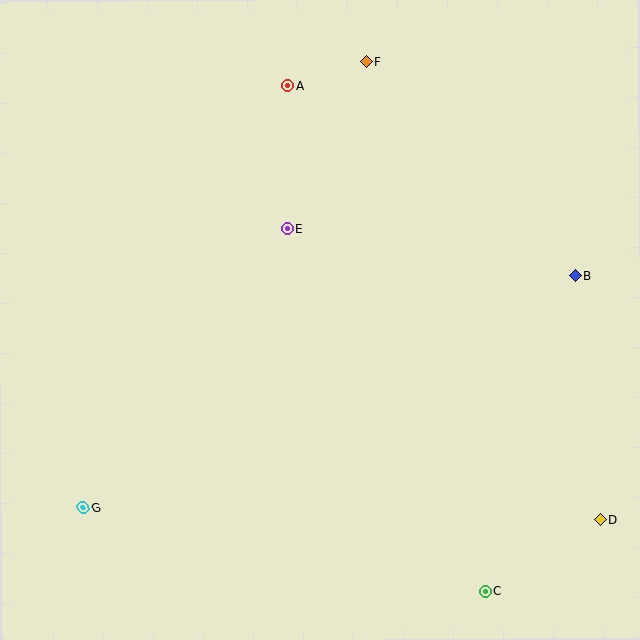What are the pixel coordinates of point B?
Point B is at (575, 276).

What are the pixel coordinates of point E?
Point E is at (288, 229).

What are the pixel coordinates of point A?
Point A is at (288, 86).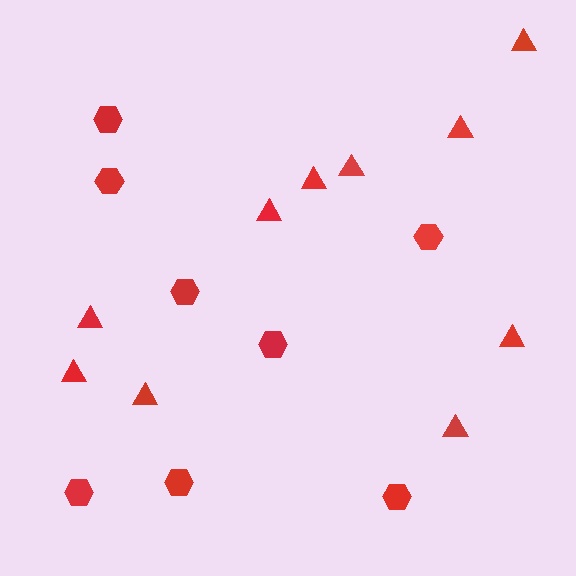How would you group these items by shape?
There are 2 groups: one group of hexagons (8) and one group of triangles (10).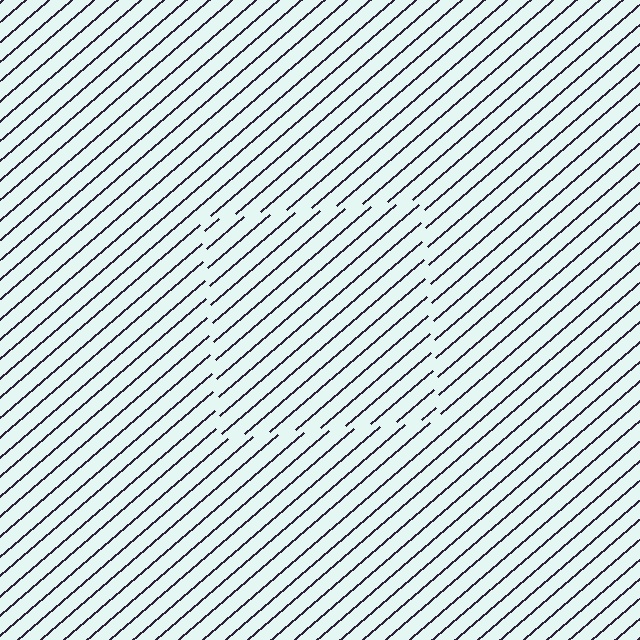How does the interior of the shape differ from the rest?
The interior of the shape contains the same grating, shifted by half a period — the contour is defined by the phase discontinuity where line-ends from the inner and outer gratings abut.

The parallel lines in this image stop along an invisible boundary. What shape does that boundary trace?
An illusory square. The interior of the shape contains the same grating, shifted by half a period — the contour is defined by the phase discontinuity where line-ends from the inner and outer gratings abut.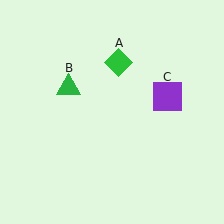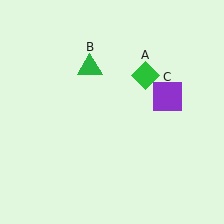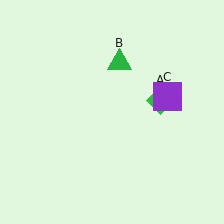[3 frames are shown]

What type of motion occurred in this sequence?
The green diamond (object A), green triangle (object B) rotated clockwise around the center of the scene.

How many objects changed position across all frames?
2 objects changed position: green diamond (object A), green triangle (object B).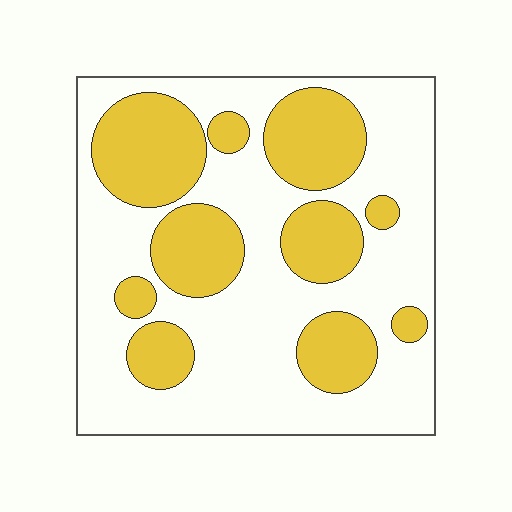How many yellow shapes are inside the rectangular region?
10.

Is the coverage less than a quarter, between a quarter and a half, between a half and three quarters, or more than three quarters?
Between a quarter and a half.